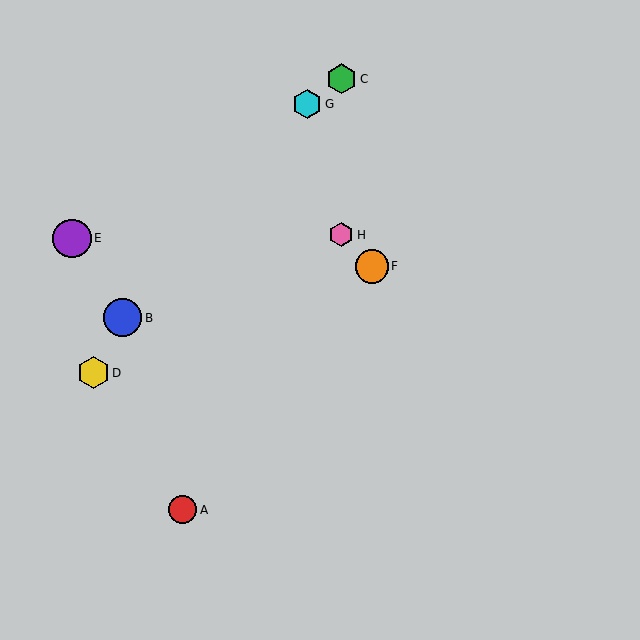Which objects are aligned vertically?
Objects C, H are aligned vertically.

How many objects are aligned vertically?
2 objects (C, H) are aligned vertically.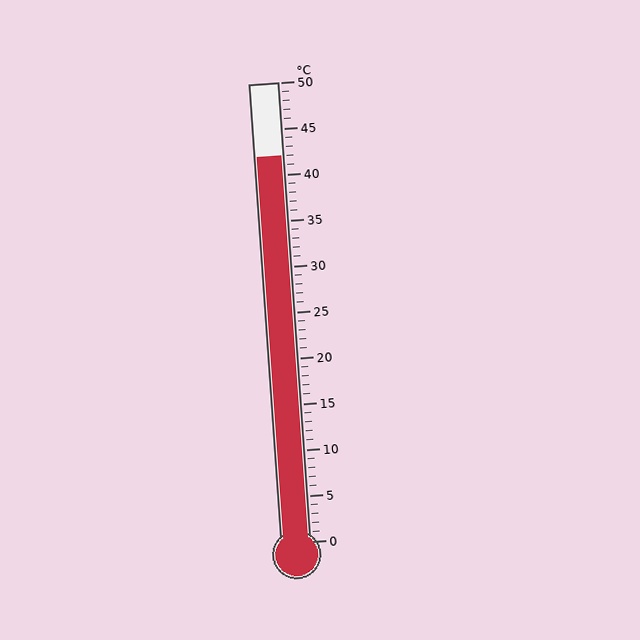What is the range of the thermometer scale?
The thermometer scale ranges from 0°C to 50°C.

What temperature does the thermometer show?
The thermometer shows approximately 42°C.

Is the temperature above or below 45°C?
The temperature is below 45°C.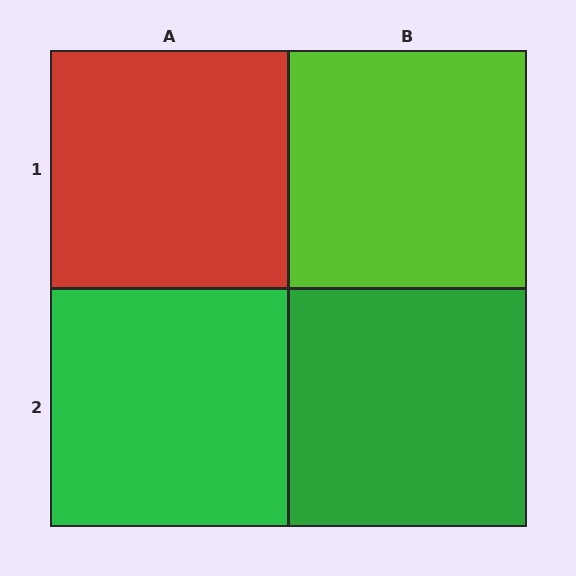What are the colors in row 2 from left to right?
Green, green.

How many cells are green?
2 cells are green.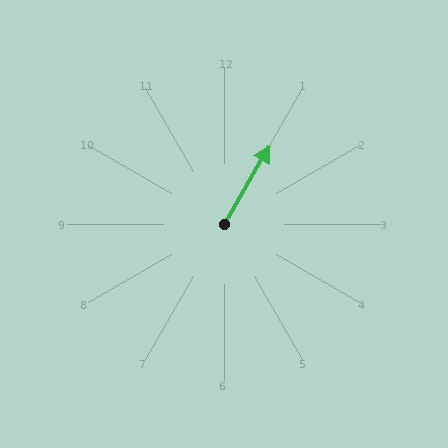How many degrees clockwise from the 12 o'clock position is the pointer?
Approximately 30 degrees.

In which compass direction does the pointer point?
Northeast.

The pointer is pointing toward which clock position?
Roughly 1 o'clock.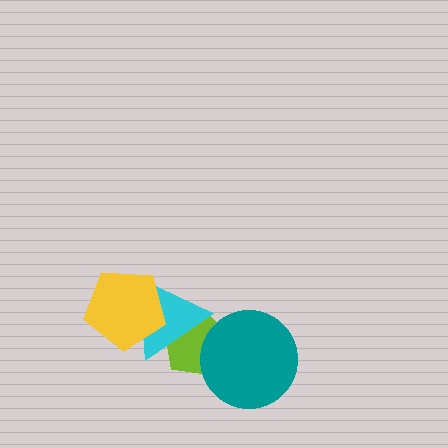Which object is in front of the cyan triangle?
The yellow pentagon is in front of the cyan triangle.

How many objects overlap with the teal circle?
1 object overlaps with the teal circle.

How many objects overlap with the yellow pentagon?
1 object overlaps with the yellow pentagon.